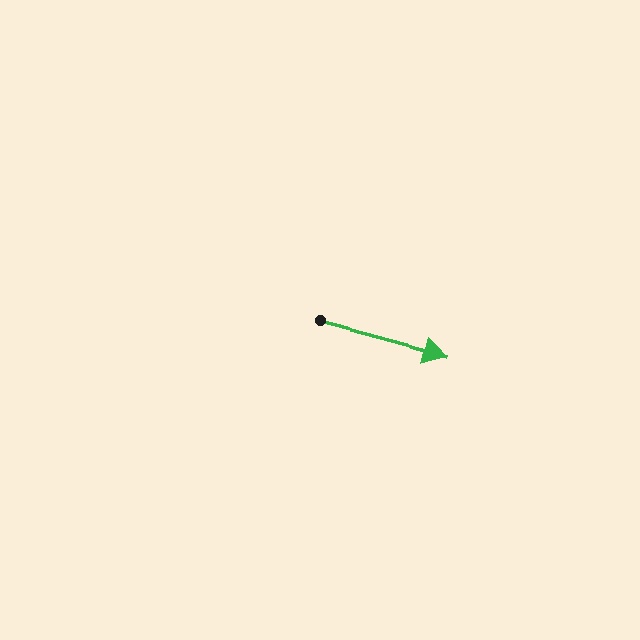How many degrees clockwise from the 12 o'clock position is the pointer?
Approximately 105 degrees.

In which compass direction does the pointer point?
East.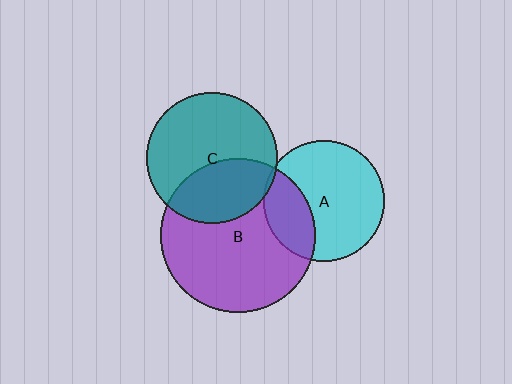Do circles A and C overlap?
Yes.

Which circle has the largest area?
Circle B (purple).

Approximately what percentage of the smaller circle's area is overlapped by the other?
Approximately 5%.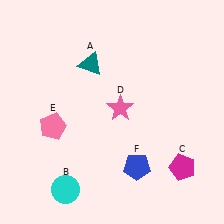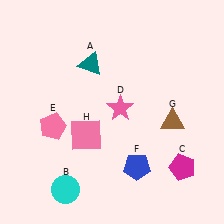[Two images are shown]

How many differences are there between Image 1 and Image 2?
There are 2 differences between the two images.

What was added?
A brown triangle (G), a pink square (H) were added in Image 2.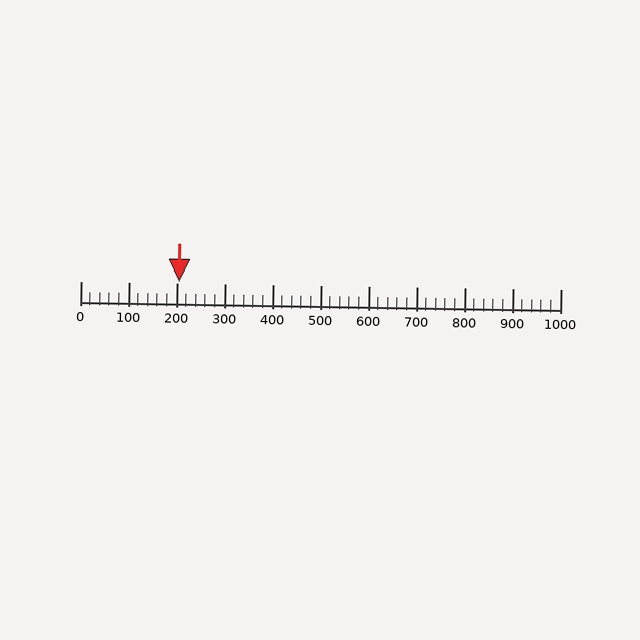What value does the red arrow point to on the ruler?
The red arrow points to approximately 205.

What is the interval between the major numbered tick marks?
The major tick marks are spaced 100 units apart.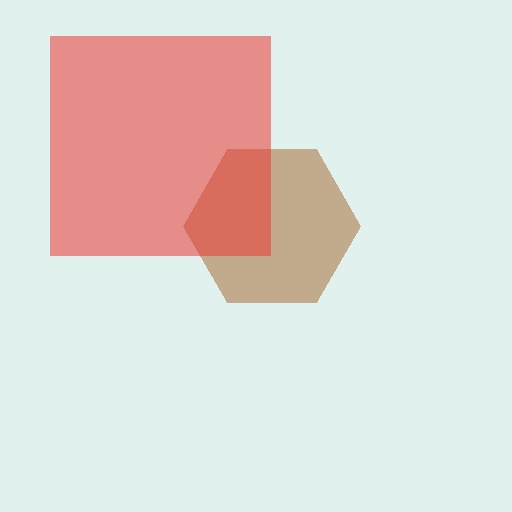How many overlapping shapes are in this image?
There are 2 overlapping shapes in the image.